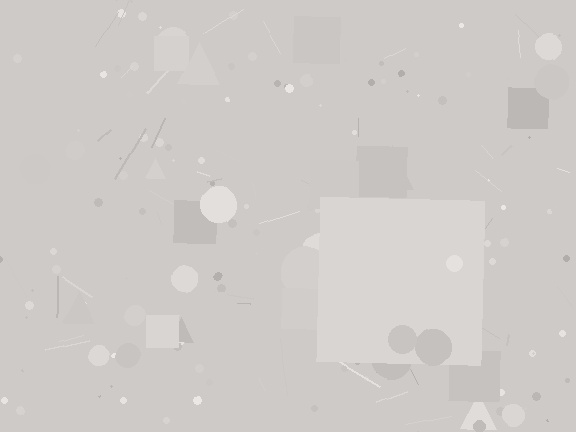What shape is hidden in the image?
A square is hidden in the image.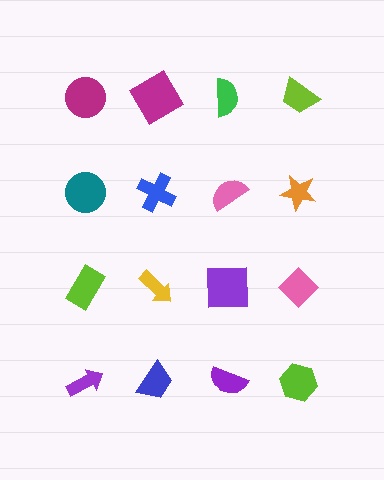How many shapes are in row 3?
4 shapes.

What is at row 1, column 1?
A magenta circle.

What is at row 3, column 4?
A pink diamond.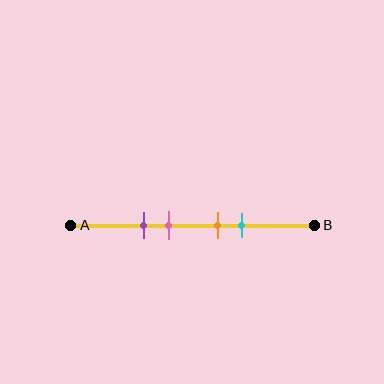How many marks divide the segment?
There are 4 marks dividing the segment.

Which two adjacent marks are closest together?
The orange and cyan marks are the closest adjacent pair.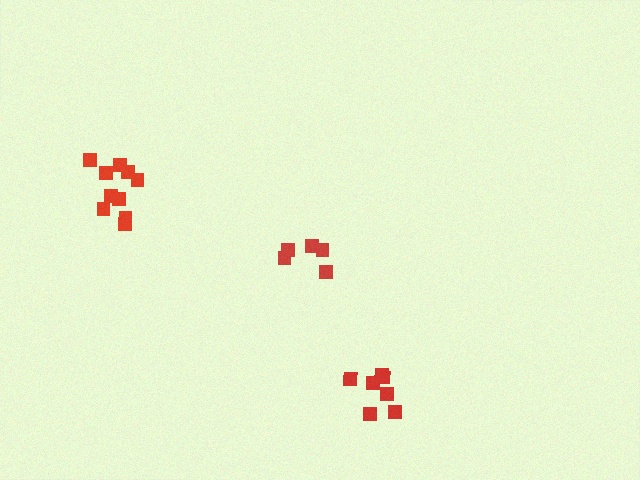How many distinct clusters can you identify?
There are 3 distinct clusters.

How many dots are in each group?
Group 1: 5 dots, Group 2: 7 dots, Group 3: 10 dots (22 total).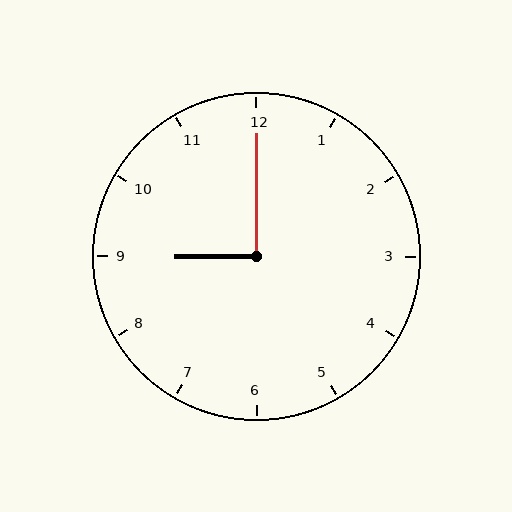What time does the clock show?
9:00.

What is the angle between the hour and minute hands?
Approximately 90 degrees.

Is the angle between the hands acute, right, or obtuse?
It is right.